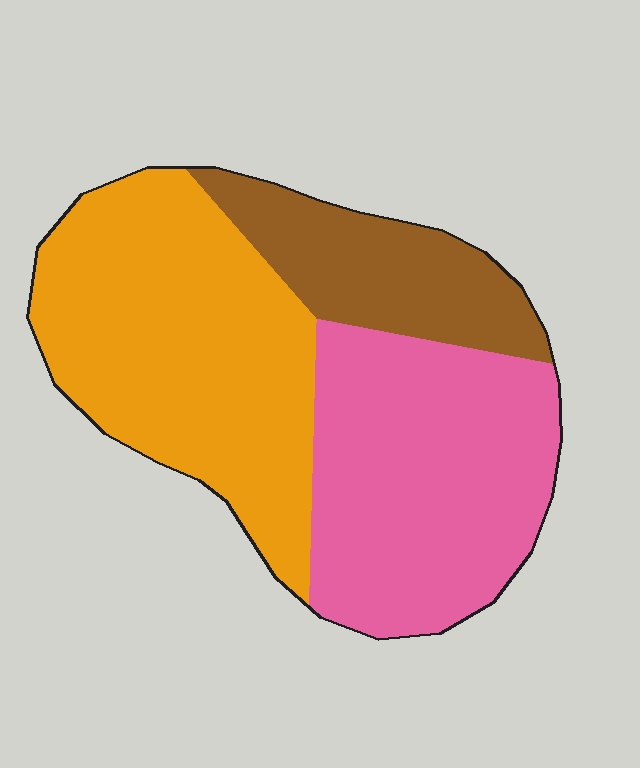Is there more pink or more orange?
Orange.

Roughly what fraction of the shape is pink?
Pink covers 38% of the shape.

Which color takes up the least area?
Brown, at roughly 20%.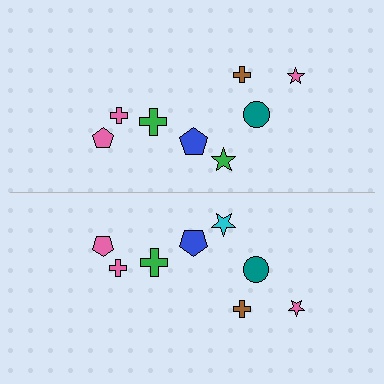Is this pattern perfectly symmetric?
No, the pattern is not perfectly symmetric. The cyan star on the bottom side breaks the symmetry — its mirror counterpart is green.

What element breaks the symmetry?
The cyan star on the bottom side breaks the symmetry — its mirror counterpart is green.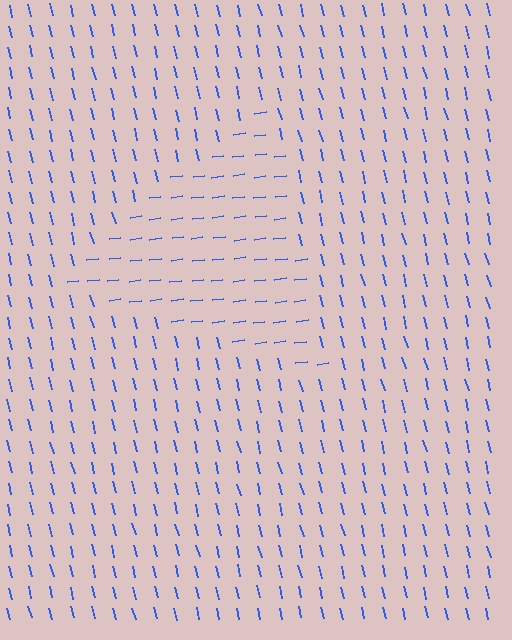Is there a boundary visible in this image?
Yes, there is a texture boundary formed by a change in line orientation.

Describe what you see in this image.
The image is filled with small blue line segments. A triangle region in the image has lines oriented differently from the surrounding lines, creating a visible texture boundary.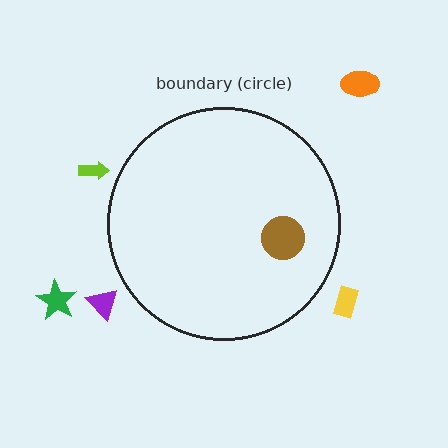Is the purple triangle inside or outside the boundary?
Outside.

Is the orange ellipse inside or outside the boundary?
Outside.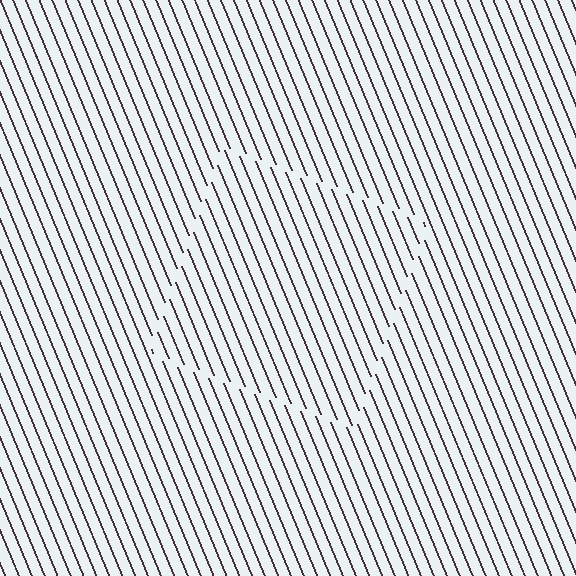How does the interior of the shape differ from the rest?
The interior of the shape contains the same grating, shifted by half a period — the contour is defined by the phase discontinuity where line-ends from the inner and outer gratings abut.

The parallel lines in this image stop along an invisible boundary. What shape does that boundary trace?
An illusory square. The interior of the shape contains the same grating, shifted by half a period — the contour is defined by the phase discontinuity where line-ends from the inner and outer gratings abut.